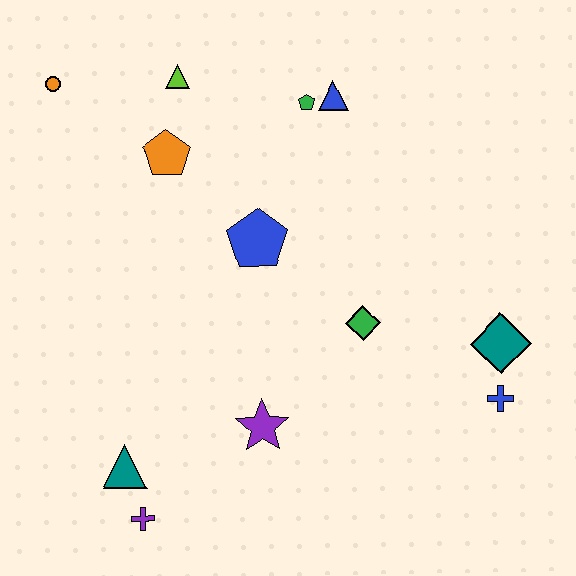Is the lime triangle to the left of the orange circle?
No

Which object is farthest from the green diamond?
The orange circle is farthest from the green diamond.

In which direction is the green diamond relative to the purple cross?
The green diamond is to the right of the purple cross.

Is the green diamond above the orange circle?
No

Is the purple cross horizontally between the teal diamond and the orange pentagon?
No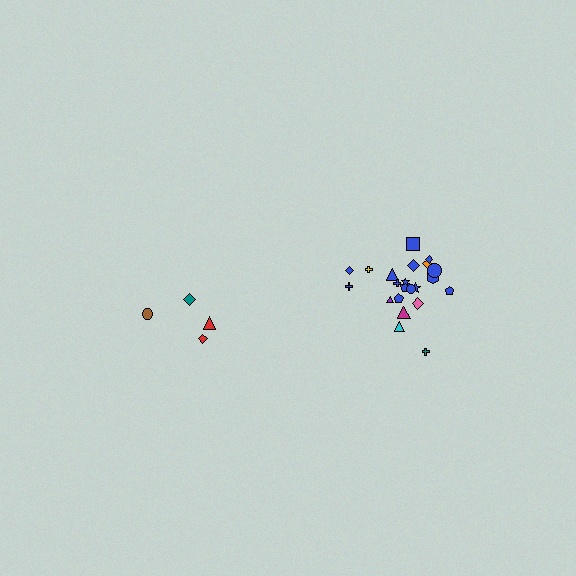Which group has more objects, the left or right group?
The right group.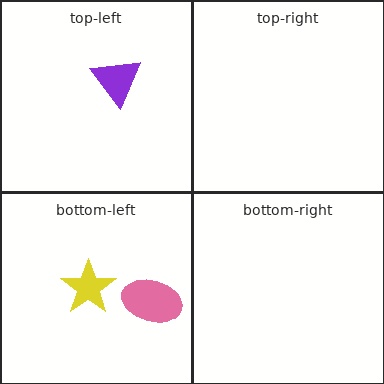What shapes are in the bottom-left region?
The pink ellipse, the yellow star.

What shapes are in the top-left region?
The purple triangle.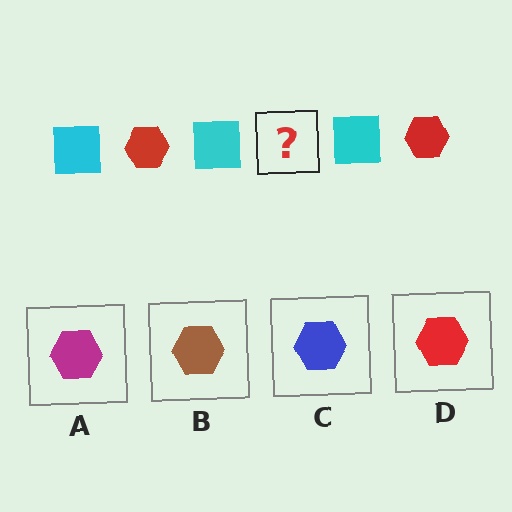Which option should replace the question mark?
Option D.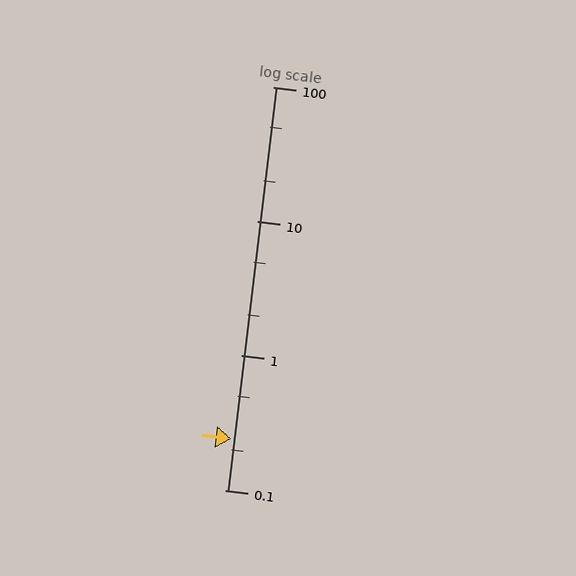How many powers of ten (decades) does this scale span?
The scale spans 3 decades, from 0.1 to 100.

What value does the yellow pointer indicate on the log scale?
The pointer indicates approximately 0.24.